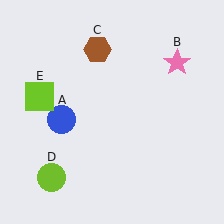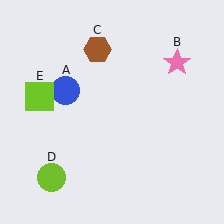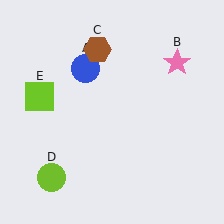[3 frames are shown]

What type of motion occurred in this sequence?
The blue circle (object A) rotated clockwise around the center of the scene.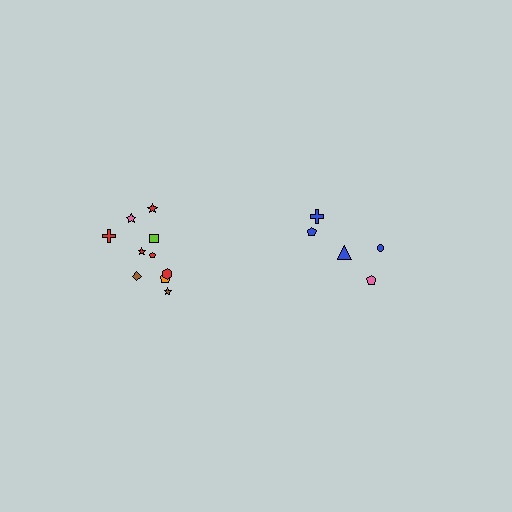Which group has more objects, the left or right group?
The left group.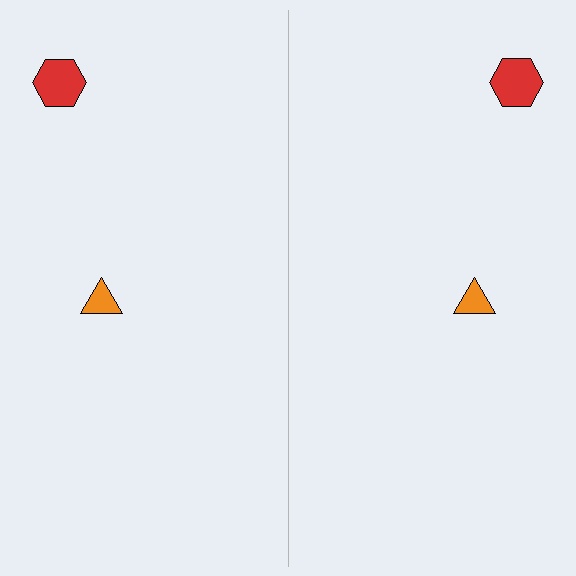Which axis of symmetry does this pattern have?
The pattern has a vertical axis of symmetry running through the center of the image.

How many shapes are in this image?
There are 4 shapes in this image.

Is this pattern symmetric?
Yes, this pattern has bilateral (reflection) symmetry.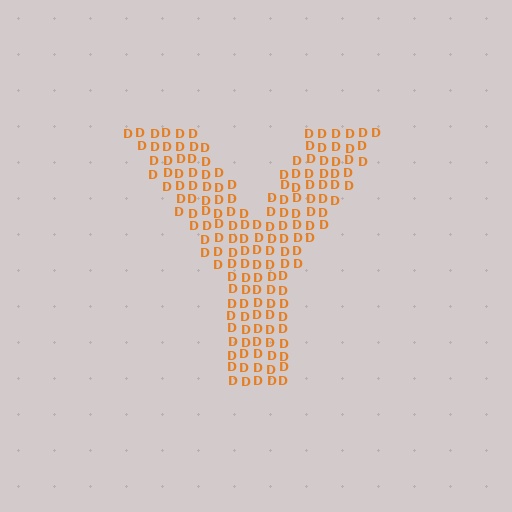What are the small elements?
The small elements are letter D's.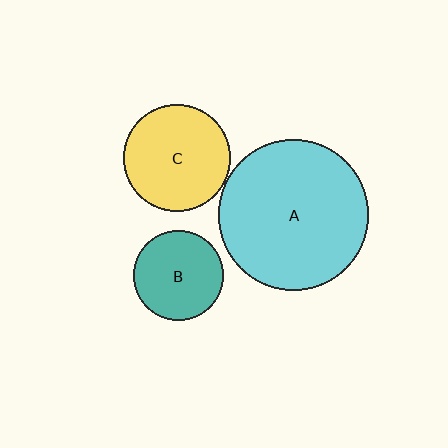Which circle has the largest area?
Circle A (cyan).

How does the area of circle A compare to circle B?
Approximately 2.8 times.